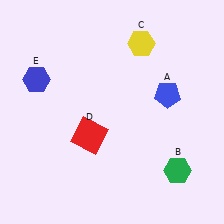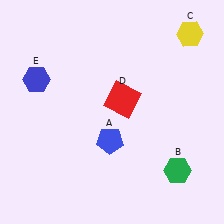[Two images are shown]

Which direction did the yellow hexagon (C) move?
The yellow hexagon (C) moved right.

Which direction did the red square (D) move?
The red square (D) moved up.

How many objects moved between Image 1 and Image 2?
3 objects moved between the two images.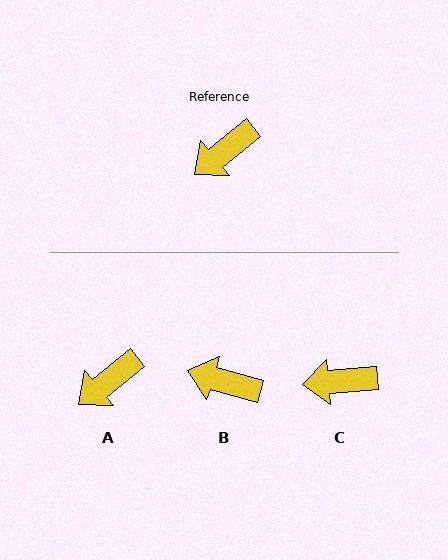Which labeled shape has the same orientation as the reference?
A.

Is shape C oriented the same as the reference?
No, it is off by about 34 degrees.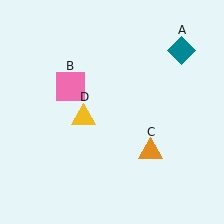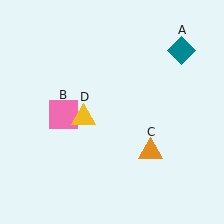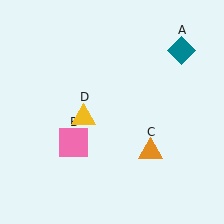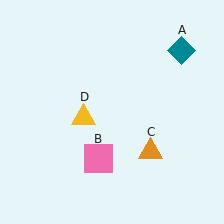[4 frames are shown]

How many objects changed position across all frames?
1 object changed position: pink square (object B).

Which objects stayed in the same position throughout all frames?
Teal diamond (object A) and orange triangle (object C) and yellow triangle (object D) remained stationary.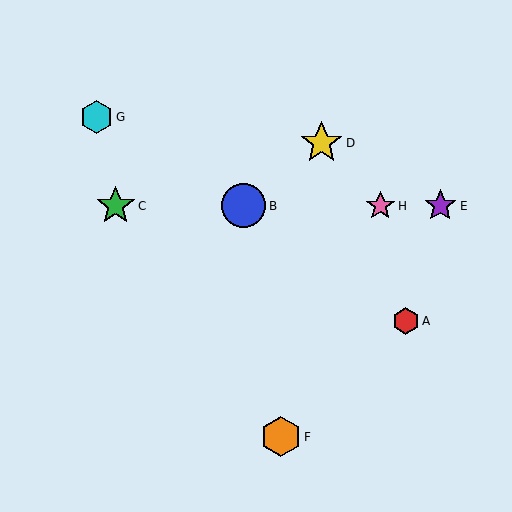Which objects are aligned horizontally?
Objects B, C, E, H are aligned horizontally.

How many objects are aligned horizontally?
4 objects (B, C, E, H) are aligned horizontally.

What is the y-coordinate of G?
Object G is at y≈117.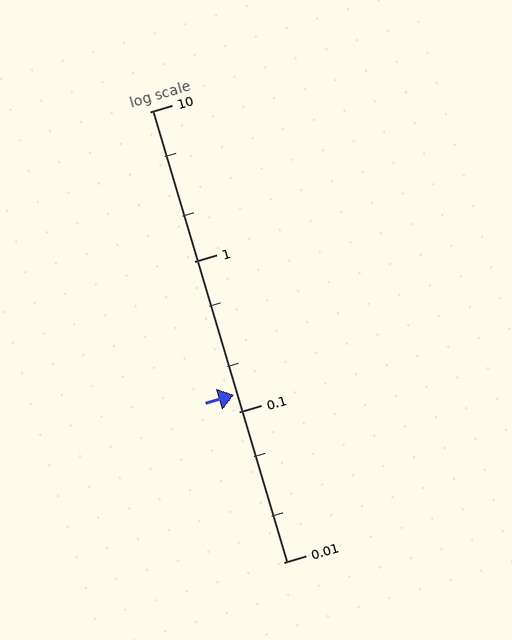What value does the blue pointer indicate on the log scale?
The pointer indicates approximately 0.13.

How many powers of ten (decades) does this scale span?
The scale spans 3 decades, from 0.01 to 10.